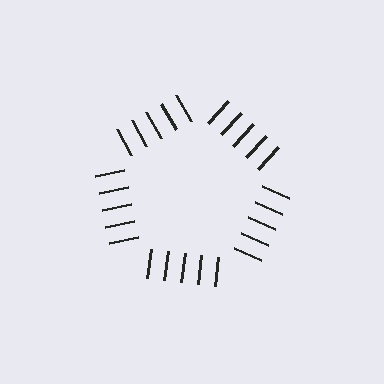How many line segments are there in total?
25 — 5 along each of the 5 edges.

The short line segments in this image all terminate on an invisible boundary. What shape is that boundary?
An illusory pentagon — the line segments terminate on its edges but no continuous stroke is drawn.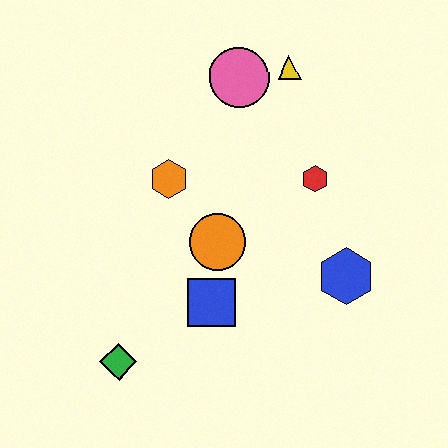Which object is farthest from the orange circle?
The yellow triangle is farthest from the orange circle.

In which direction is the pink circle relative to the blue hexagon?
The pink circle is above the blue hexagon.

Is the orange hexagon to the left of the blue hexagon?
Yes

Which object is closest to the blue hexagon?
The red hexagon is closest to the blue hexagon.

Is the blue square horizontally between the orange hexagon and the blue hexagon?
Yes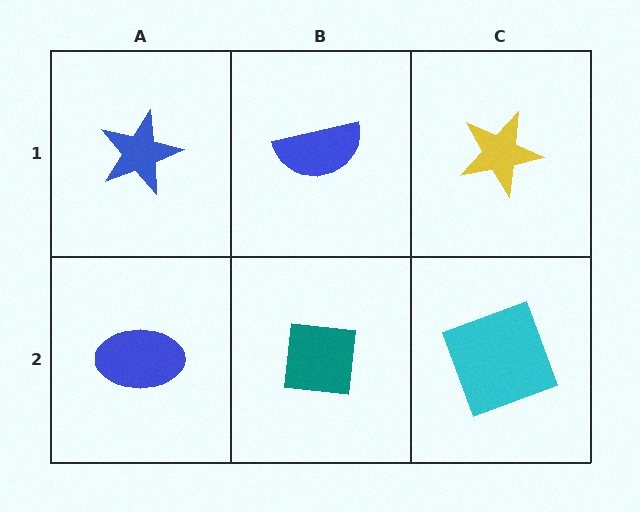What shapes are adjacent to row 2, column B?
A blue semicircle (row 1, column B), a blue ellipse (row 2, column A), a cyan square (row 2, column C).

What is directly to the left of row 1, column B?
A blue star.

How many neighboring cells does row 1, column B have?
3.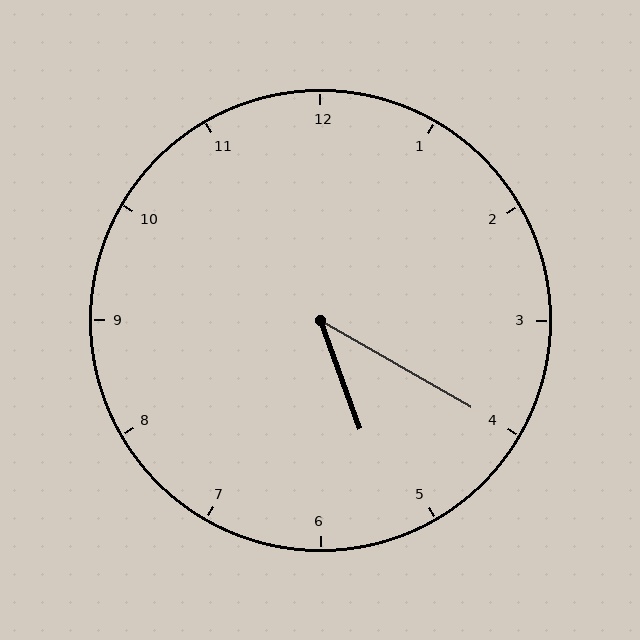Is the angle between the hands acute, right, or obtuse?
It is acute.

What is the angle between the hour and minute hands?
Approximately 40 degrees.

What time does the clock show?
5:20.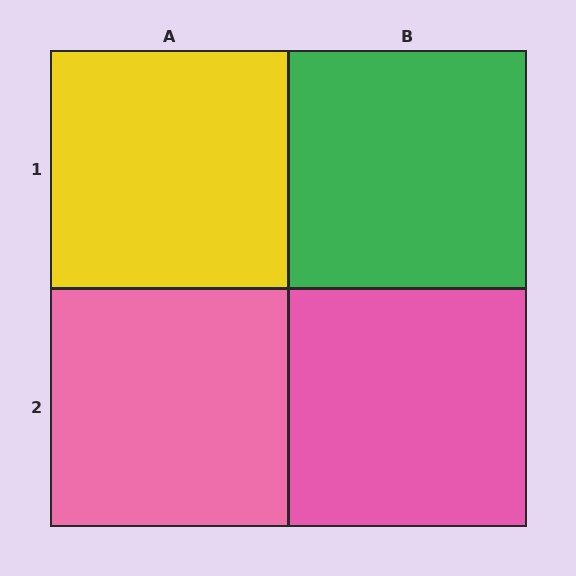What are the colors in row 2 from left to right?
Pink, pink.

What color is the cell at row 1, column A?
Yellow.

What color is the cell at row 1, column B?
Green.